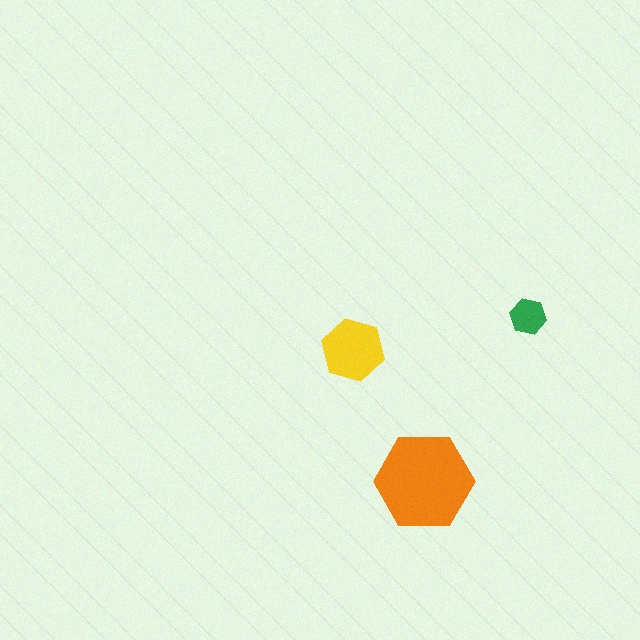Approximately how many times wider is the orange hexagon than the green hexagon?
About 2.5 times wider.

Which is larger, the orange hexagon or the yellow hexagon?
The orange one.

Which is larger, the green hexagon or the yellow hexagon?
The yellow one.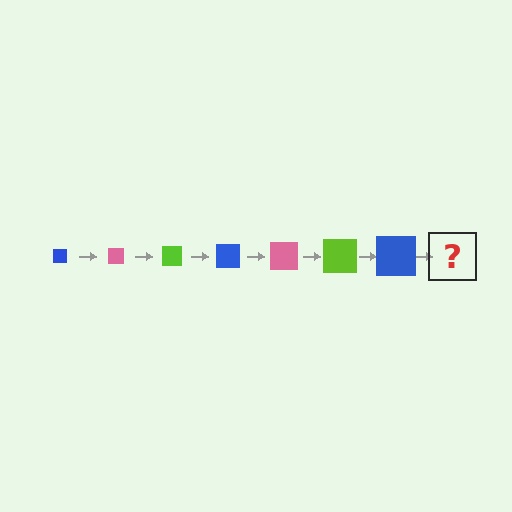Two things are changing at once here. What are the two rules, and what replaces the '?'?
The two rules are that the square grows larger each step and the color cycles through blue, pink, and lime. The '?' should be a pink square, larger than the previous one.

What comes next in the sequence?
The next element should be a pink square, larger than the previous one.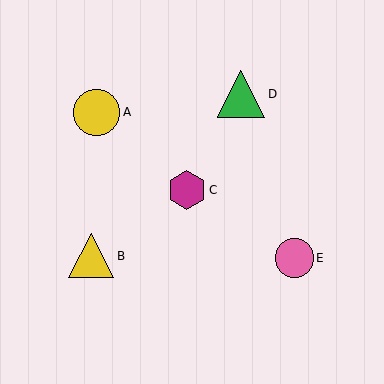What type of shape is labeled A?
Shape A is a yellow circle.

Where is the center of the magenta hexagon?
The center of the magenta hexagon is at (187, 190).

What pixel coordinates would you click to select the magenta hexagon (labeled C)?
Click at (187, 190) to select the magenta hexagon C.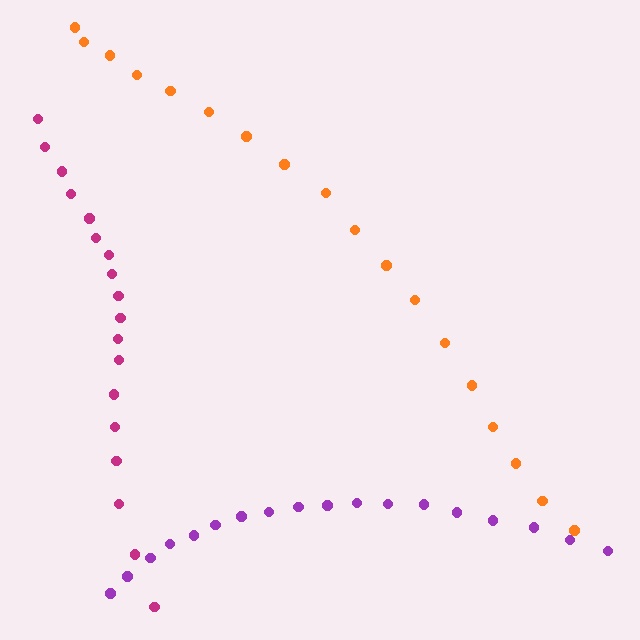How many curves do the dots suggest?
There are 3 distinct paths.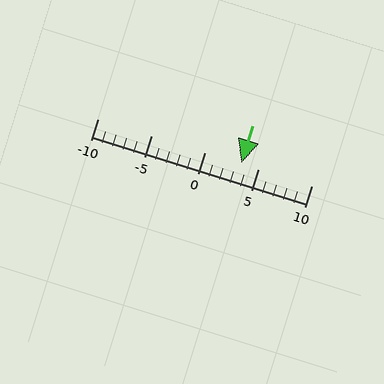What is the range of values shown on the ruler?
The ruler shows values from -10 to 10.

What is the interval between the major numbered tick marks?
The major tick marks are spaced 5 units apart.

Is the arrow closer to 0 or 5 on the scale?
The arrow is closer to 5.